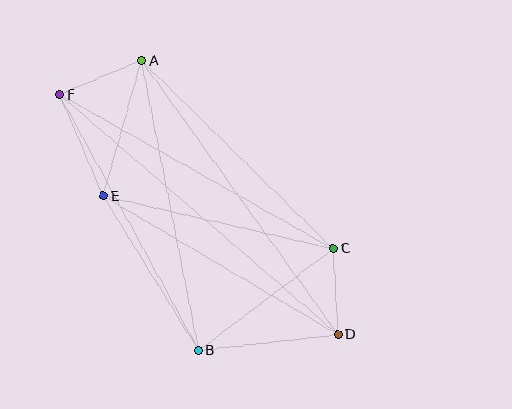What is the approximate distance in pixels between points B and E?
The distance between B and E is approximately 181 pixels.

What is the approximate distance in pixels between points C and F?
The distance between C and F is approximately 314 pixels.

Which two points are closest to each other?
Points C and D are closest to each other.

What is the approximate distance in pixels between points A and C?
The distance between A and C is approximately 268 pixels.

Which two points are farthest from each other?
Points D and F are farthest from each other.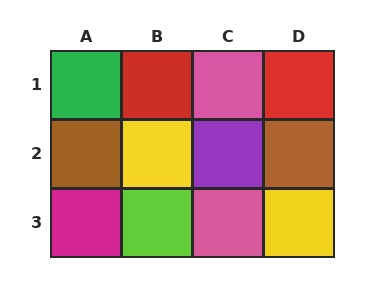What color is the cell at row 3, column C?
Pink.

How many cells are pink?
2 cells are pink.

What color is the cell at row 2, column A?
Brown.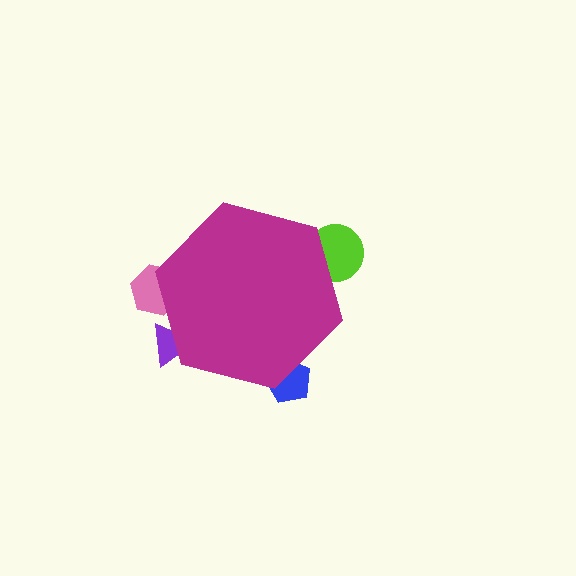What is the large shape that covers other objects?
A magenta hexagon.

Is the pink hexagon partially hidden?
Yes, the pink hexagon is partially hidden behind the magenta hexagon.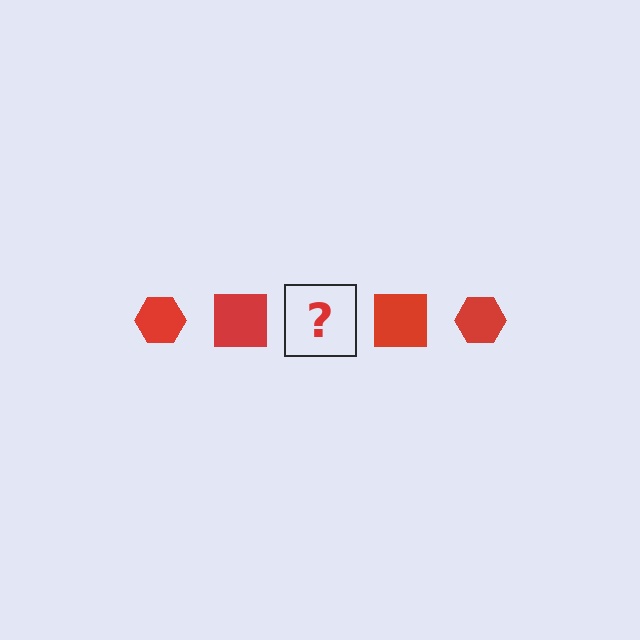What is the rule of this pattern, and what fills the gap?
The rule is that the pattern cycles through hexagon, square shapes in red. The gap should be filled with a red hexagon.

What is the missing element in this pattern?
The missing element is a red hexagon.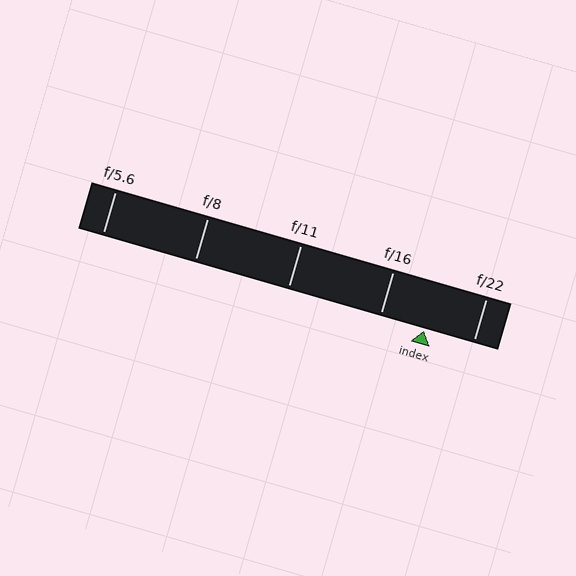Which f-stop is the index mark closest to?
The index mark is closest to f/16.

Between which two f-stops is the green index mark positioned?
The index mark is between f/16 and f/22.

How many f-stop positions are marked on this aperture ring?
There are 5 f-stop positions marked.